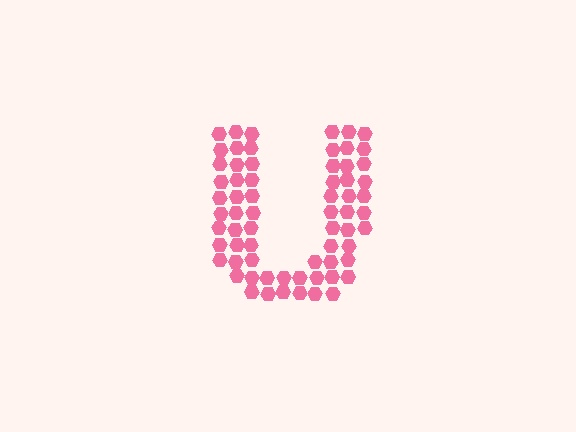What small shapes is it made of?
It is made of small hexagons.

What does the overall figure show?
The overall figure shows the letter U.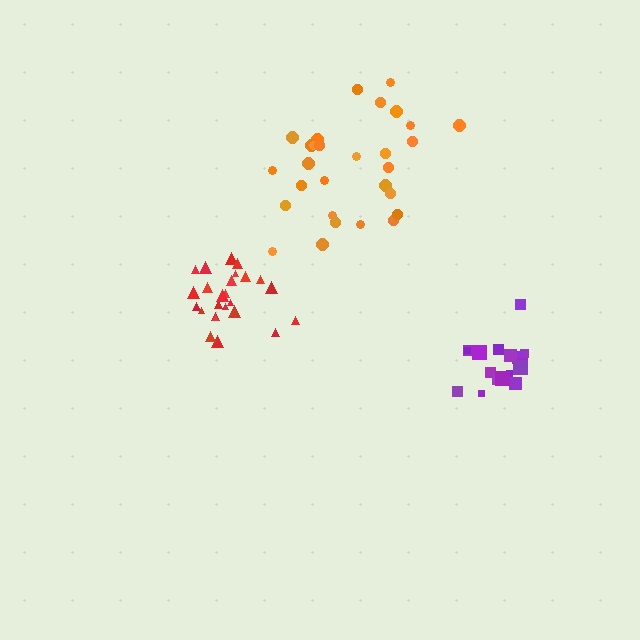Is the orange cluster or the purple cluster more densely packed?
Purple.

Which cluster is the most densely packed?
Red.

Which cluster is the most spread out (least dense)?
Orange.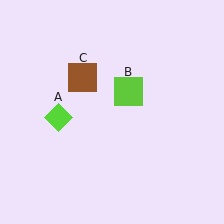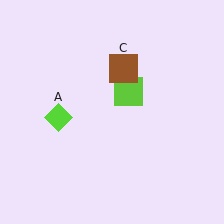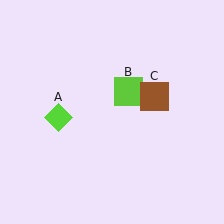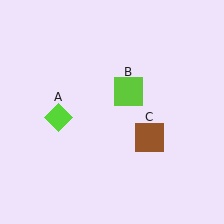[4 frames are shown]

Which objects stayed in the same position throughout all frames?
Lime diamond (object A) and lime square (object B) remained stationary.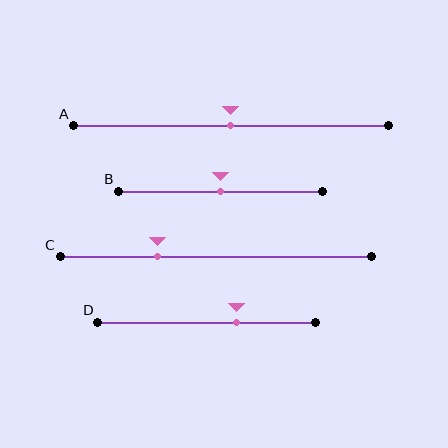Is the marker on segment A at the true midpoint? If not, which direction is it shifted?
Yes, the marker on segment A is at the true midpoint.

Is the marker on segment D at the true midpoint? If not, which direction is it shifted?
No, the marker on segment D is shifted to the right by about 14% of the segment length.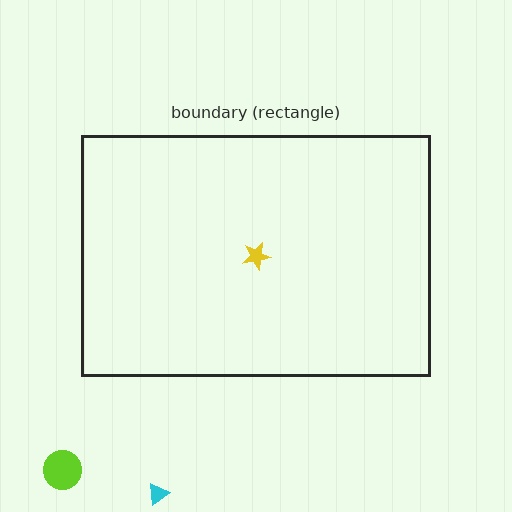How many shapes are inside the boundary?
1 inside, 2 outside.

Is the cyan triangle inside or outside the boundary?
Outside.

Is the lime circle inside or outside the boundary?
Outside.